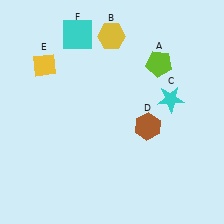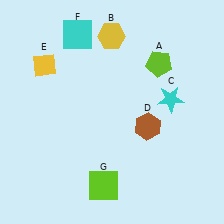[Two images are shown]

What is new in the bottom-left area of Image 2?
A lime square (G) was added in the bottom-left area of Image 2.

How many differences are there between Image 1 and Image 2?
There is 1 difference between the two images.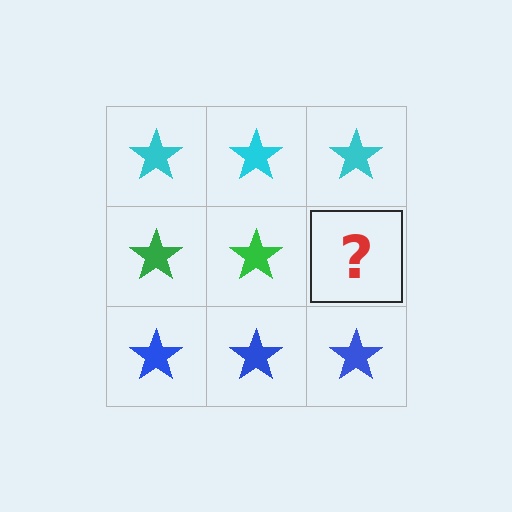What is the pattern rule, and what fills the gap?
The rule is that each row has a consistent color. The gap should be filled with a green star.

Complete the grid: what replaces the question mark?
The question mark should be replaced with a green star.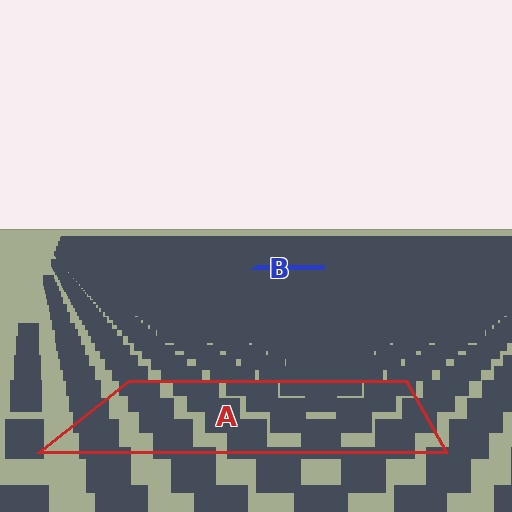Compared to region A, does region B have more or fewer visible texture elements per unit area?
Region B has more texture elements per unit area — they are packed more densely because it is farther away.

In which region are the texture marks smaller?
The texture marks are smaller in region B, because it is farther away.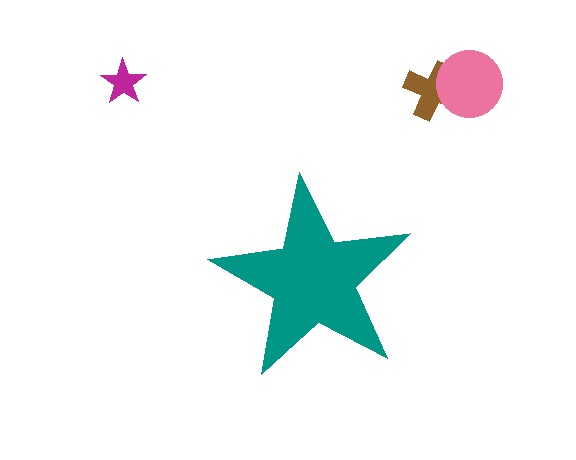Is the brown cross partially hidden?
No, the brown cross is fully visible.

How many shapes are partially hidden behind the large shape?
0 shapes are partially hidden.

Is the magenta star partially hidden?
No, the magenta star is fully visible.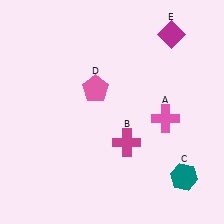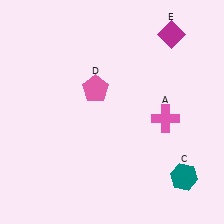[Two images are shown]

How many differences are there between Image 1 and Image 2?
There is 1 difference between the two images.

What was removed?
The magenta cross (B) was removed in Image 2.